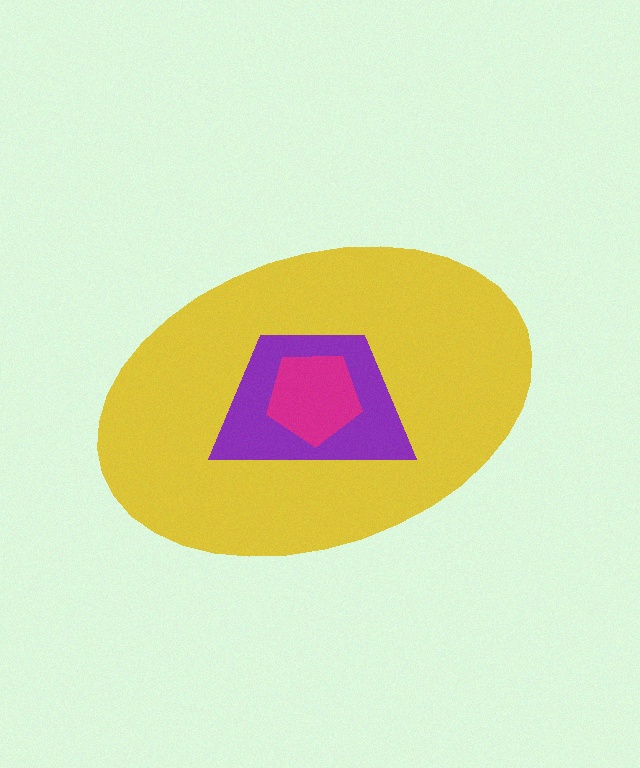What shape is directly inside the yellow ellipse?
The purple trapezoid.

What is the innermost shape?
The magenta pentagon.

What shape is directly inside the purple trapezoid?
The magenta pentagon.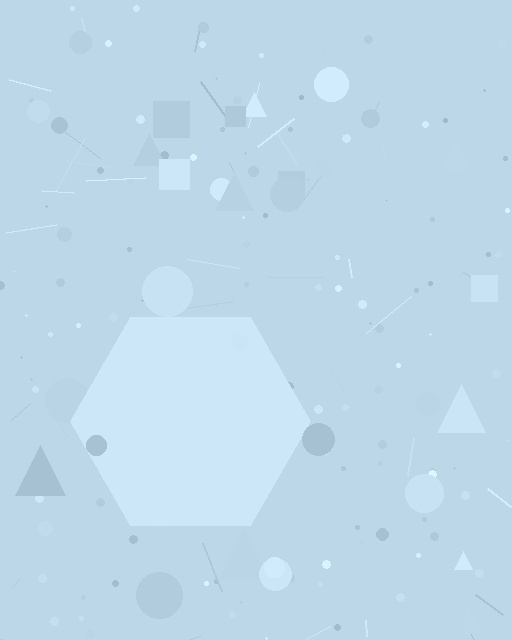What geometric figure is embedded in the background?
A hexagon is embedded in the background.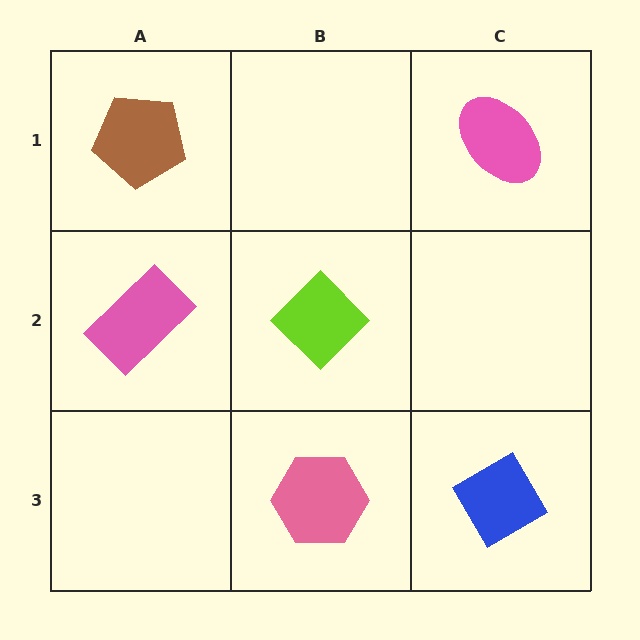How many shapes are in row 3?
2 shapes.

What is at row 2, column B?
A lime diamond.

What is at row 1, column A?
A brown pentagon.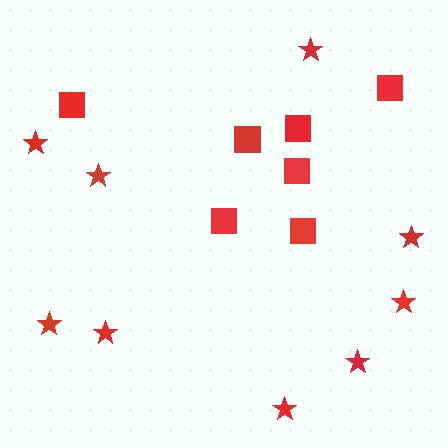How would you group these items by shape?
There are 2 groups: one group of stars (9) and one group of squares (7).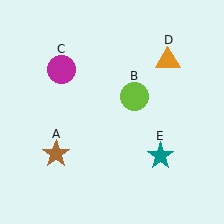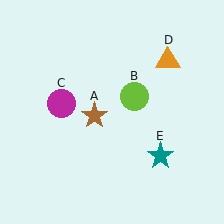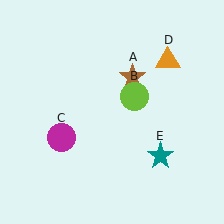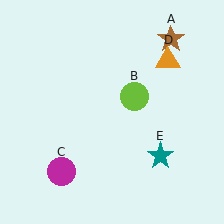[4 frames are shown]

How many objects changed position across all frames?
2 objects changed position: brown star (object A), magenta circle (object C).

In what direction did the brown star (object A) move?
The brown star (object A) moved up and to the right.